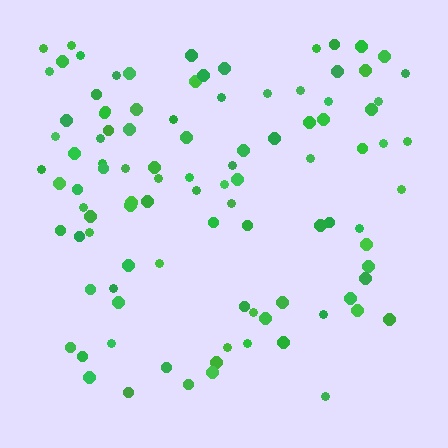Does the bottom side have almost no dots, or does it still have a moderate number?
Still a moderate number, just noticeably fewer than the top.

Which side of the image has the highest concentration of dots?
The top.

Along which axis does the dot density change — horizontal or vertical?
Vertical.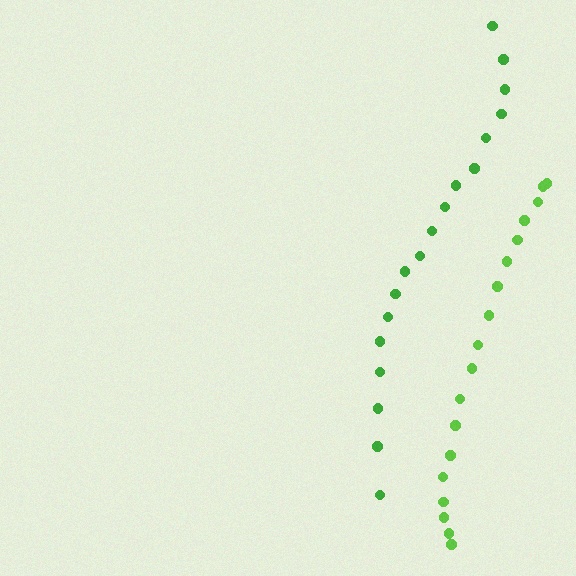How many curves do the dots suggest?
There are 2 distinct paths.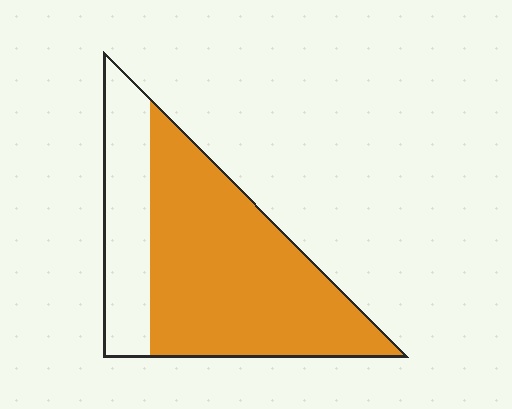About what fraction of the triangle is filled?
About three quarters (3/4).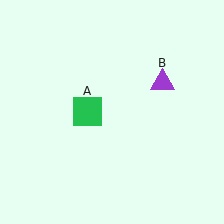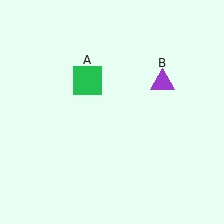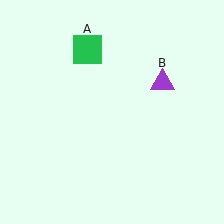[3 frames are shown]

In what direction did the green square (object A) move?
The green square (object A) moved up.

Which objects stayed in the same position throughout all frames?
Purple triangle (object B) remained stationary.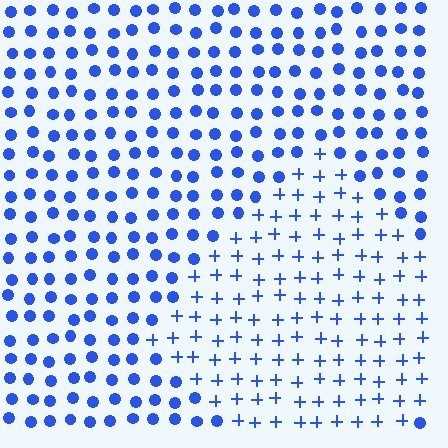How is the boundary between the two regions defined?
The boundary is defined by a change in element shape: plus signs inside vs. circles outside. All elements share the same color and spacing.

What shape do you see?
I see a diamond.